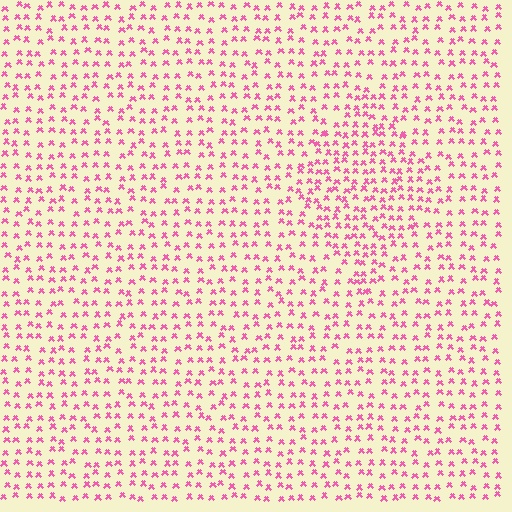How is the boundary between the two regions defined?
The boundary is defined by a change in element density (approximately 1.5x ratio). All elements are the same color, size, and shape.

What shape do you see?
I see a diamond.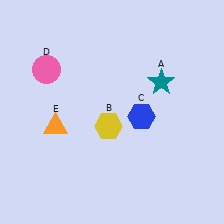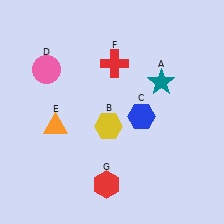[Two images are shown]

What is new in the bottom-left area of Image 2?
A red hexagon (G) was added in the bottom-left area of Image 2.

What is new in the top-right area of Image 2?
A red cross (F) was added in the top-right area of Image 2.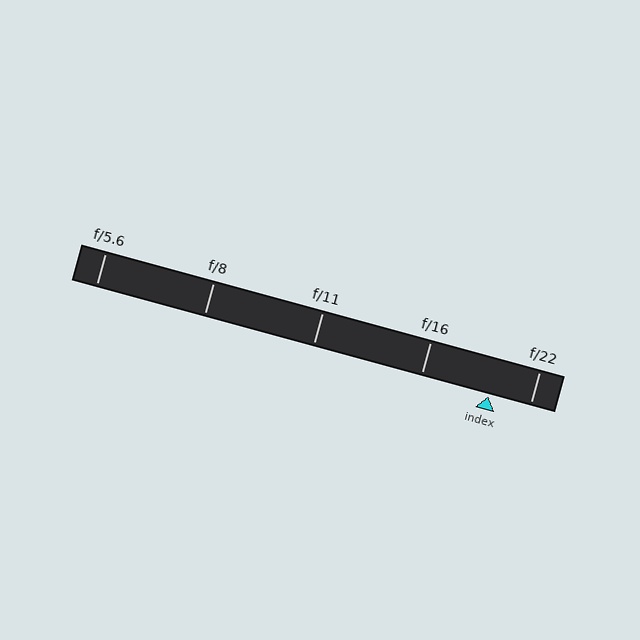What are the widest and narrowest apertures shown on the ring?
The widest aperture shown is f/5.6 and the narrowest is f/22.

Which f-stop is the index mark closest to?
The index mark is closest to f/22.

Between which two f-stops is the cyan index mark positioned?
The index mark is between f/16 and f/22.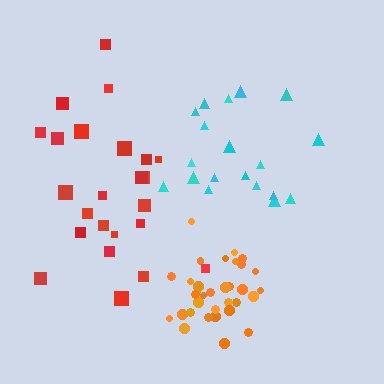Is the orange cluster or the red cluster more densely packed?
Orange.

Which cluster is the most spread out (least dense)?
Red.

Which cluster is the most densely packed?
Orange.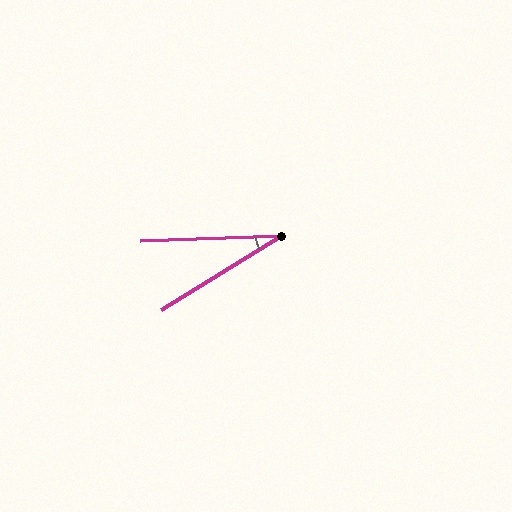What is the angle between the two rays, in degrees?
Approximately 30 degrees.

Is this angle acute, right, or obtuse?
It is acute.